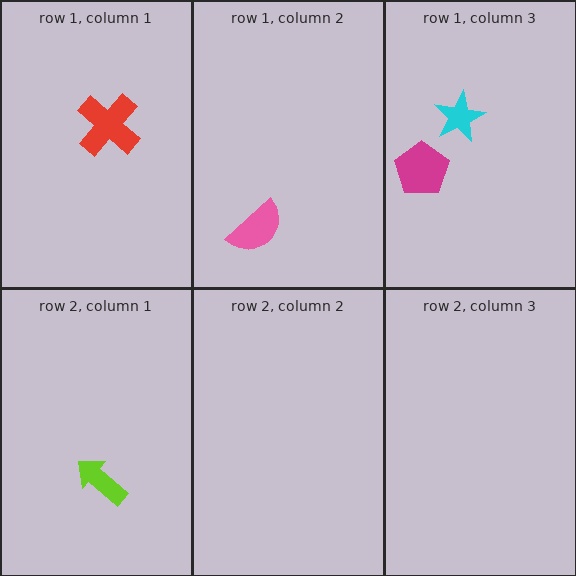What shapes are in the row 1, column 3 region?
The magenta pentagon, the cyan star.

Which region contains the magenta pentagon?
The row 1, column 3 region.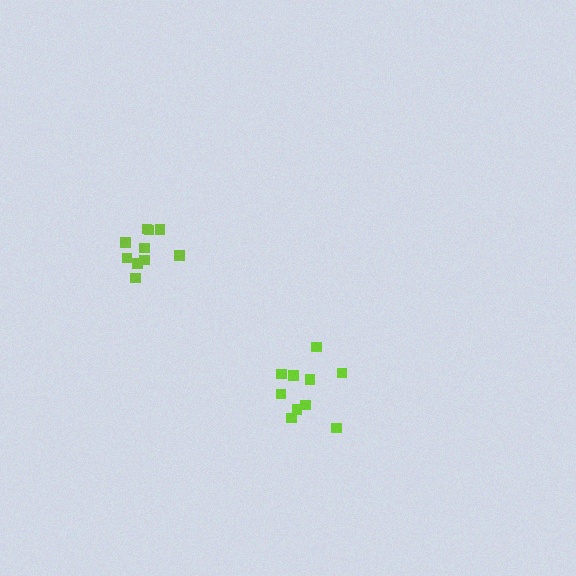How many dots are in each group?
Group 1: 10 dots, Group 2: 10 dots (20 total).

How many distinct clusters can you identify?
There are 2 distinct clusters.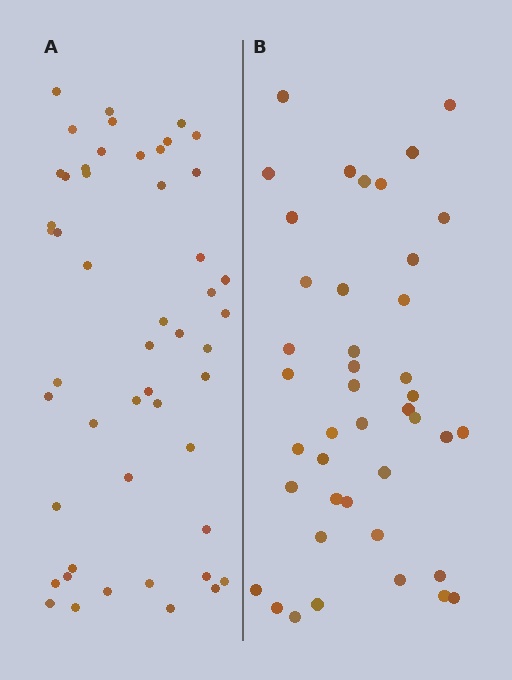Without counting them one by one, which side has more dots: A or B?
Region A (the left region) has more dots.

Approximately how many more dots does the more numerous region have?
Region A has roughly 8 or so more dots than region B.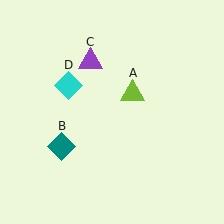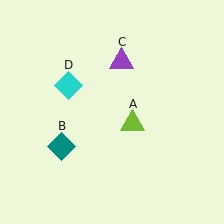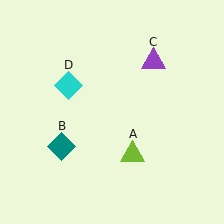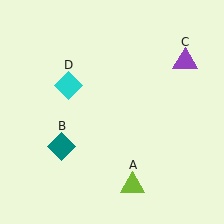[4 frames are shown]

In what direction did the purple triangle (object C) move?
The purple triangle (object C) moved right.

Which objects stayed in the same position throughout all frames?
Teal diamond (object B) and cyan diamond (object D) remained stationary.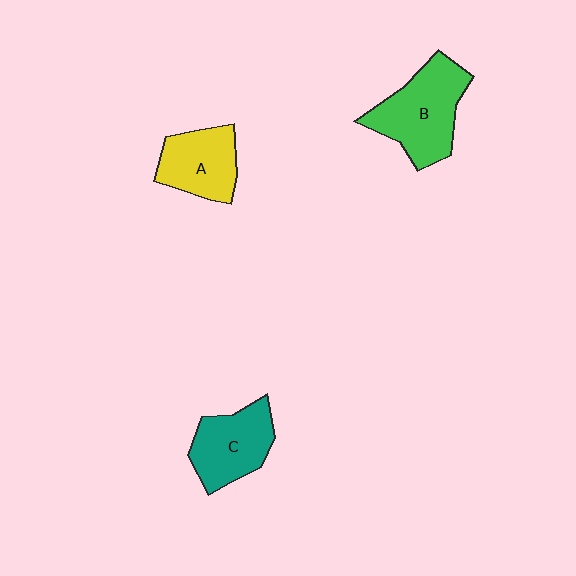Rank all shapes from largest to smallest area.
From largest to smallest: B (green), C (teal), A (yellow).